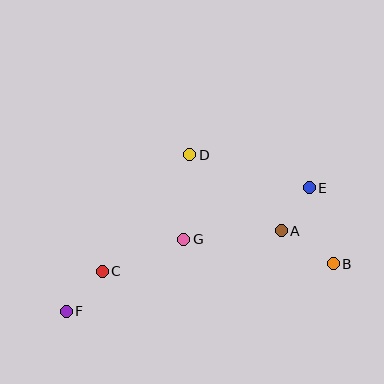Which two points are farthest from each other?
Points E and F are farthest from each other.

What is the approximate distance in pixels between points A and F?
The distance between A and F is approximately 229 pixels.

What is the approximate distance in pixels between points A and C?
The distance between A and C is approximately 183 pixels.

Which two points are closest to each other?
Points A and E are closest to each other.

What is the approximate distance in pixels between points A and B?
The distance between A and B is approximately 62 pixels.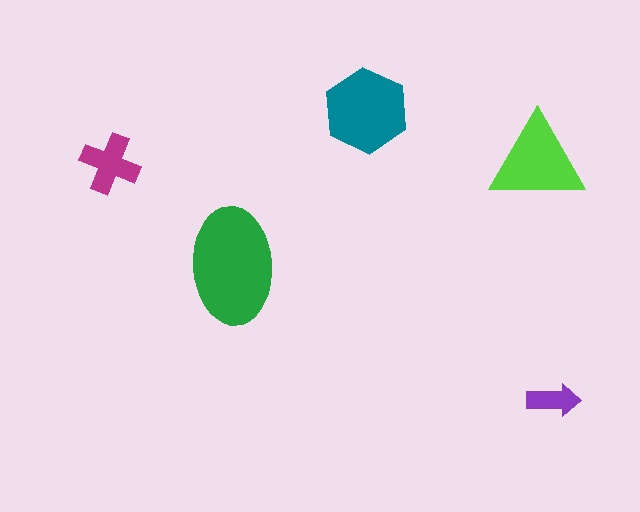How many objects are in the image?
There are 5 objects in the image.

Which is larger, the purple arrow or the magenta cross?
The magenta cross.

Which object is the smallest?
The purple arrow.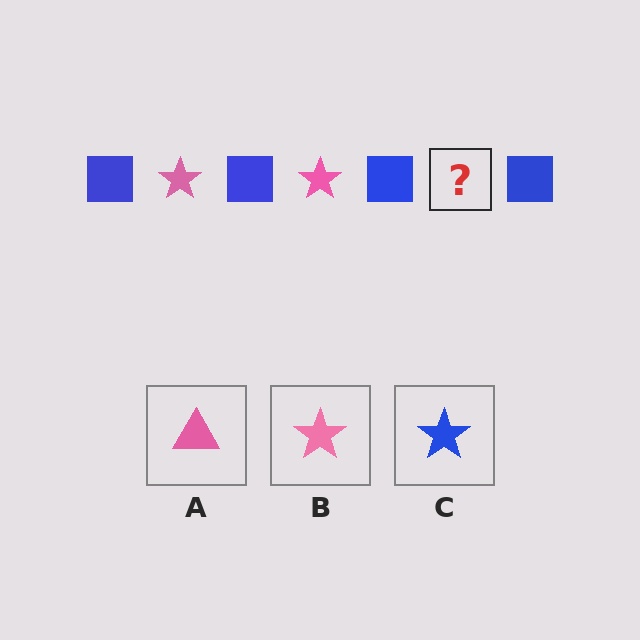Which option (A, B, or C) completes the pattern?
B.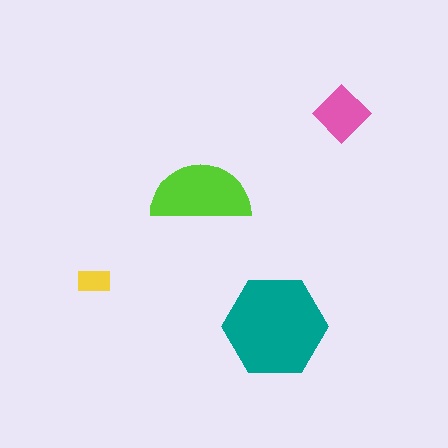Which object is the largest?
The teal hexagon.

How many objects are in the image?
There are 4 objects in the image.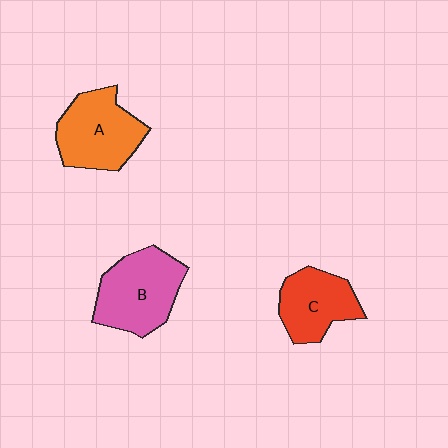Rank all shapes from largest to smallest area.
From largest to smallest: B (pink), A (orange), C (red).